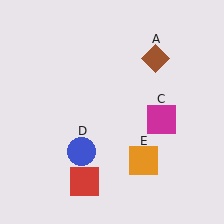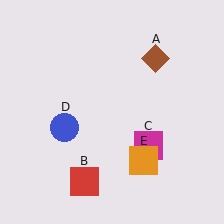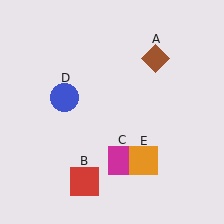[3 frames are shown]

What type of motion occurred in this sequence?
The magenta square (object C), blue circle (object D) rotated clockwise around the center of the scene.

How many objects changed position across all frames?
2 objects changed position: magenta square (object C), blue circle (object D).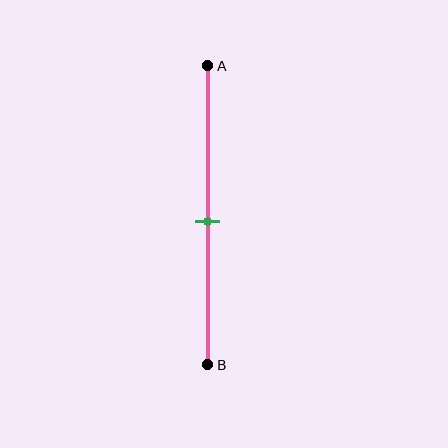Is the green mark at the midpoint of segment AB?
Yes, the mark is approximately at the midpoint.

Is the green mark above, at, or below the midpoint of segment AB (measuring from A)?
The green mark is approximately at the midpoint of segment AB.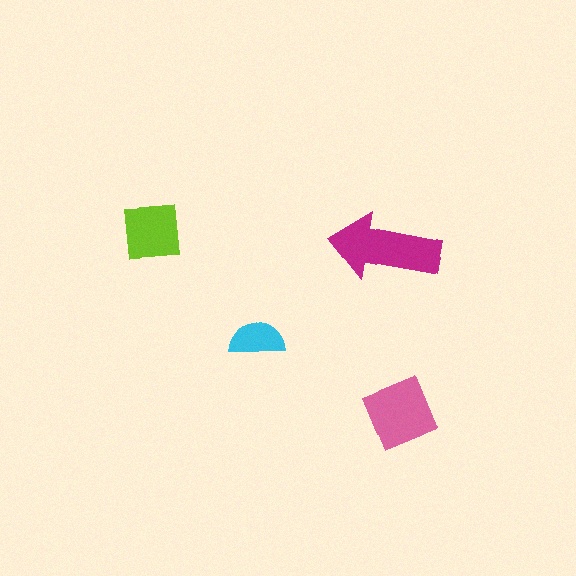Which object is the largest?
The magenta arrow.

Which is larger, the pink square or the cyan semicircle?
The pink square.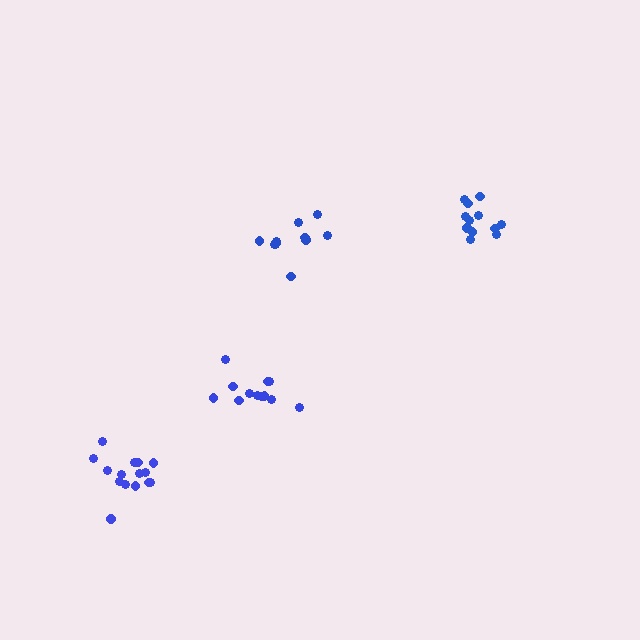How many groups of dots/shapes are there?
There are 4 groups.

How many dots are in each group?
Group 1: 11 dots, Group 2: 12 dots, Group 3: 15 dots, Group 4: 12 dots (50 total).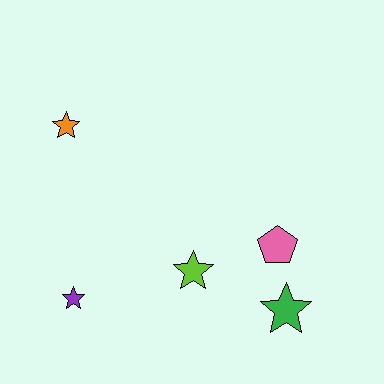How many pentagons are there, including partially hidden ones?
There is 1 pentagon.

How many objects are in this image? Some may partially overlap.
There are 5 objects.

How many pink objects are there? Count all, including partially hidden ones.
There is 1 pink object.